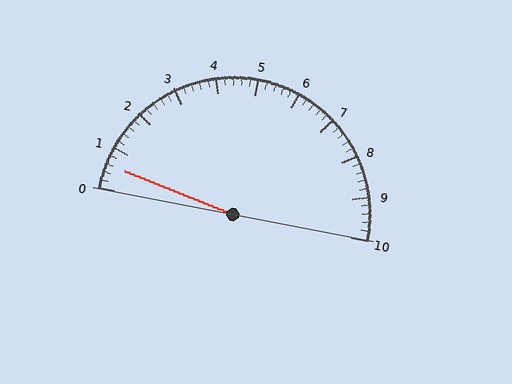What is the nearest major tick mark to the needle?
The nearest major tick mark is 1.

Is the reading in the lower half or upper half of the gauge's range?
The reading is in the lower half of the range (0 to 10).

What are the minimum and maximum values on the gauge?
The gauge ranges from 0 to 10.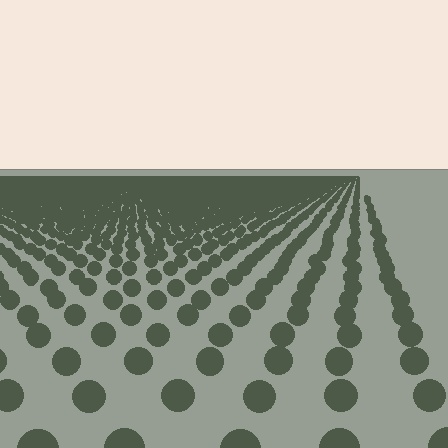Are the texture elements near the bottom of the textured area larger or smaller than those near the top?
Larger. Near the bottom, elements are closer to the viewer and appear at a bigger on-screen size.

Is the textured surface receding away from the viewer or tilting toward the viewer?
The surface is receding away from the viewer. Texture elements get smaller and denser toward the top.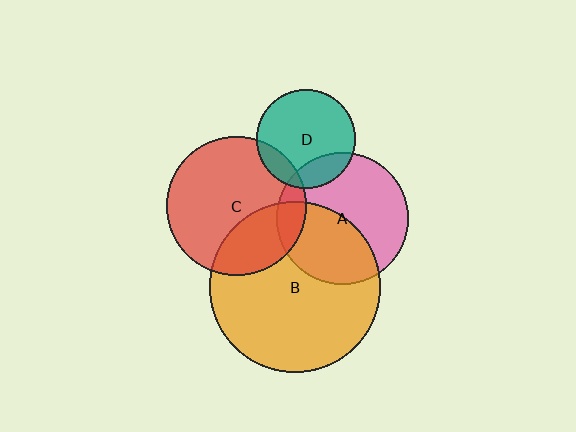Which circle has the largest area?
Circle B (orange).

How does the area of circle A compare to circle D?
Approximately 1.8 times.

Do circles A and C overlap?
Yes.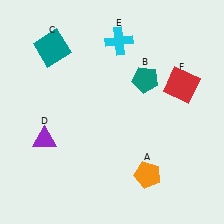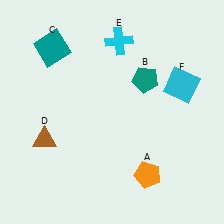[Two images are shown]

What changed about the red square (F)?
In Image 1, F is red. In Image 2, it changed to cyan.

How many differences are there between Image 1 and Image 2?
There are 2 differences between the two images.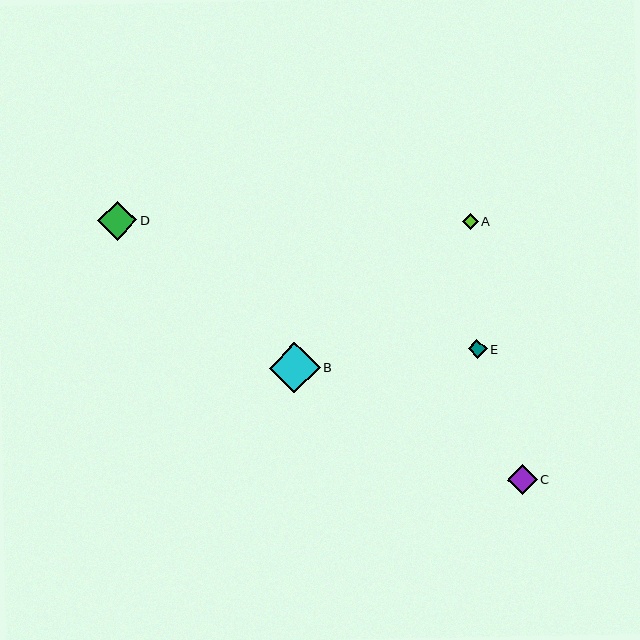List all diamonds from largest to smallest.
From largest to smallest: B, D, C, E, A.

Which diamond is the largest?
Diamond B is the largest with a size of approximately 51 pixels.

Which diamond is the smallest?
Diamond A is the smallest with a size of approximately 16 pixels.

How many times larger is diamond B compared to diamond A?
Diamond B is approximately 3.3 times the size of diamond A.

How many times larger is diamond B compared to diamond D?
Diamond B is approximately 1.3 times the size of diamond D.